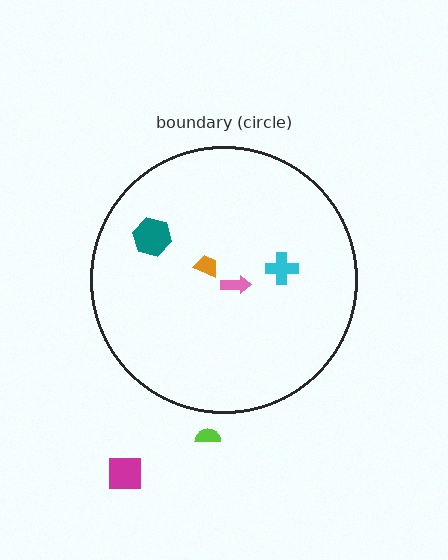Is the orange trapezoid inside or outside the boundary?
Inside.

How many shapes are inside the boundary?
4 inside, 2 outside.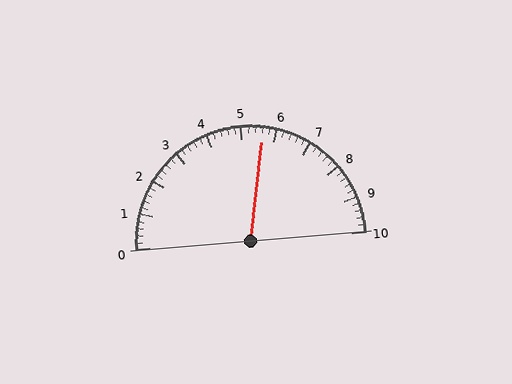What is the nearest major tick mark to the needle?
The nearest major tick mark is 6.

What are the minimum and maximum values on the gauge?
The gauge ranges from 0 to 10.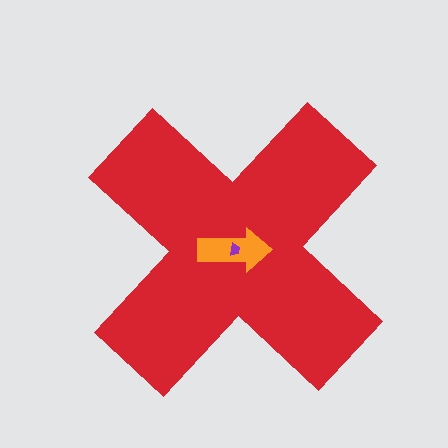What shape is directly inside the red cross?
The orange arrow.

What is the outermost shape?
The red cross.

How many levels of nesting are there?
3.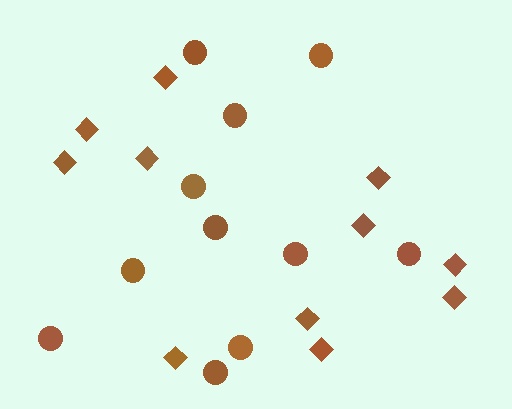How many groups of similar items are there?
There are 2 groups: one group of circles (11) and one group of diamonds (11).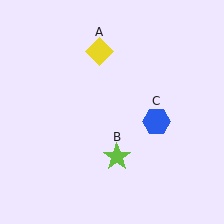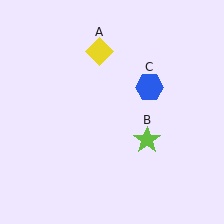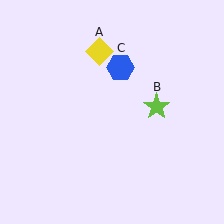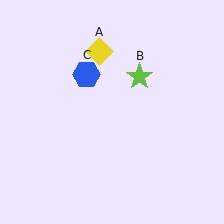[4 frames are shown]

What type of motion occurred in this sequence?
The lime star (object B), blue hexagon (object C) rotated counterclockwise around the center of the scene.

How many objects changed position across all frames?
2 objects changed position: lime star (object B), blue hexagon (object C).